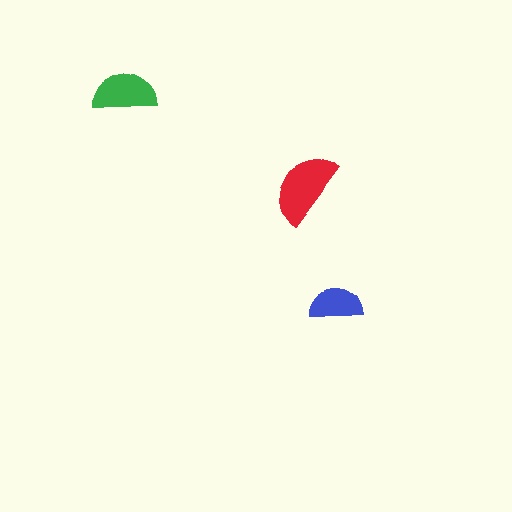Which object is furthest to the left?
The green semicircle is leftmost.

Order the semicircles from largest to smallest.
the red one, the green one, the blue one.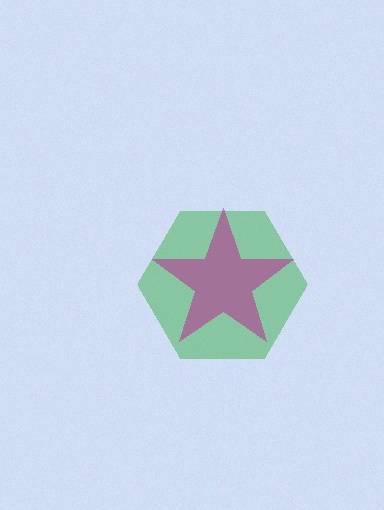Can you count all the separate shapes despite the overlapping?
Yes, there are 2 separate shapes.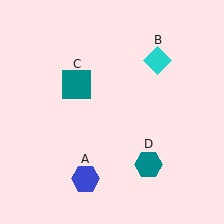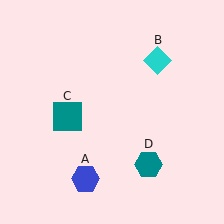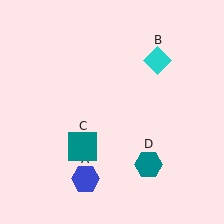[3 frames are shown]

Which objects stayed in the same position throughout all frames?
Blue hexagon (object A) and cyan diamond (object B) and teal hexagon (object D) remained stationary.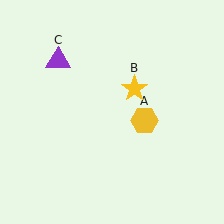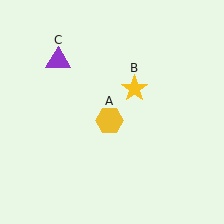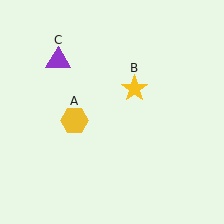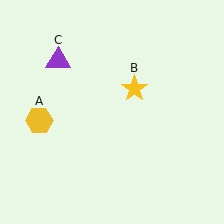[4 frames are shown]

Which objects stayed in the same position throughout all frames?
Yellow star (object B) and purple triangle (object C) remained stationary.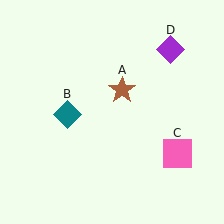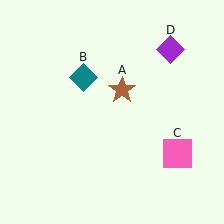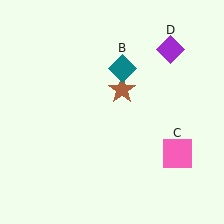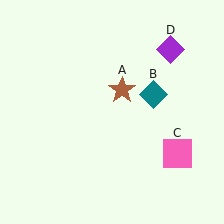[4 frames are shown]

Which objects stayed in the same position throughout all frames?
Brown star (object A) and pink square (object C) and purple diamond (object D) remained stationary.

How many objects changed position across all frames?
1 object changed position: teal diamond (object B).